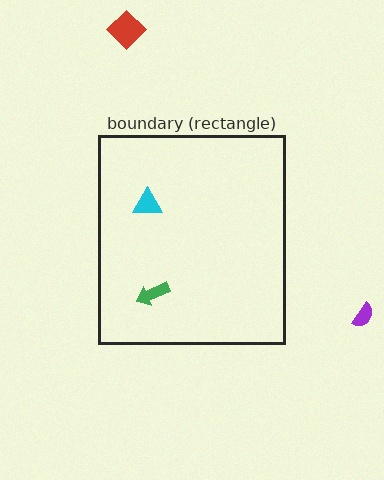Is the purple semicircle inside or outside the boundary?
Outside.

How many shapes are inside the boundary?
2 inside, 2 outside.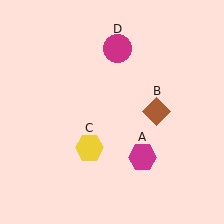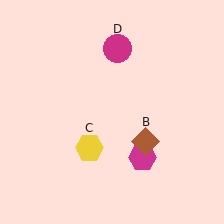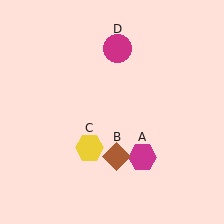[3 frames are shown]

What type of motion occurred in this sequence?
The brown diamond (object B) rotated clockwise around the center of the scene.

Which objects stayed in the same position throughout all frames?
Magenta hexagon (object A) and yellow hexagon (object C) and magenta circle (object D) remained stationary.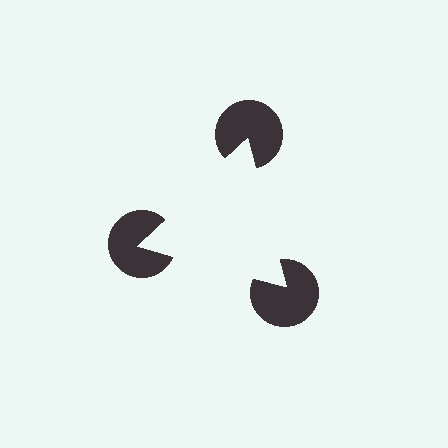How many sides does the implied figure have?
3 sides.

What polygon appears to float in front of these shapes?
An illusory triangle — its edges are inferred from the aligned wedge cuts in the pac-man discs, not physically drawn.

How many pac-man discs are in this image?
There are 3 — one at each vertex of the illusory triangle.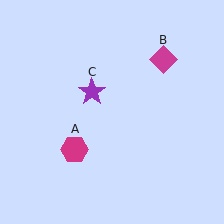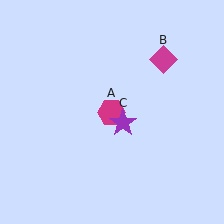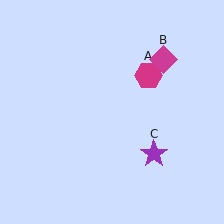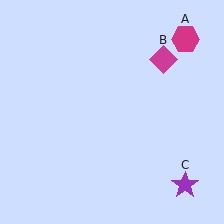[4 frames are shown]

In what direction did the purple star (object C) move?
The purple star (object C) moved down and to the right.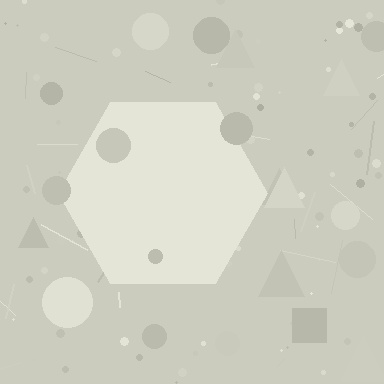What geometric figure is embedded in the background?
A hexagon is embedded in the background.